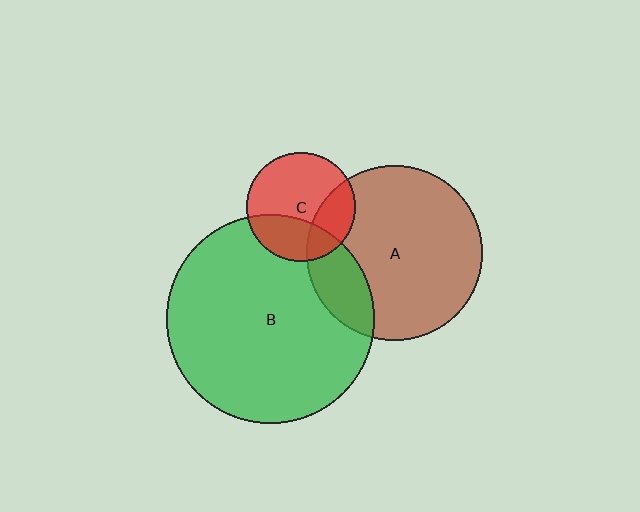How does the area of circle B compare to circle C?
Approximately 3.7 times.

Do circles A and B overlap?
Yes.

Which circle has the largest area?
Circle B (green).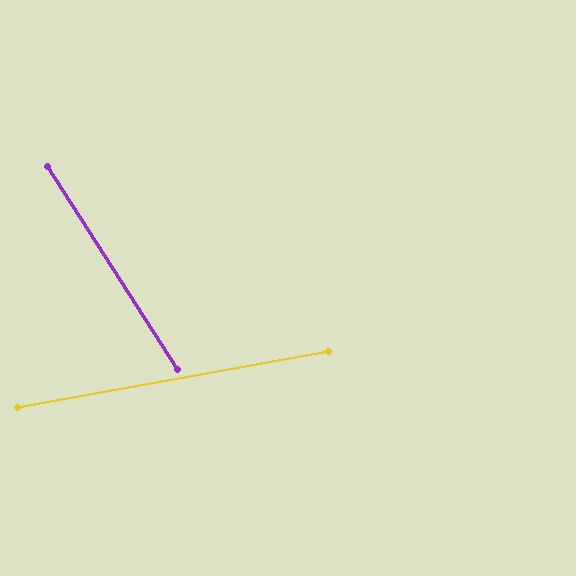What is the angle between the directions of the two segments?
Approximately 68 degrees.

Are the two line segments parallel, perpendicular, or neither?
Neither parallel nor perpendicular — they differ by about 68°.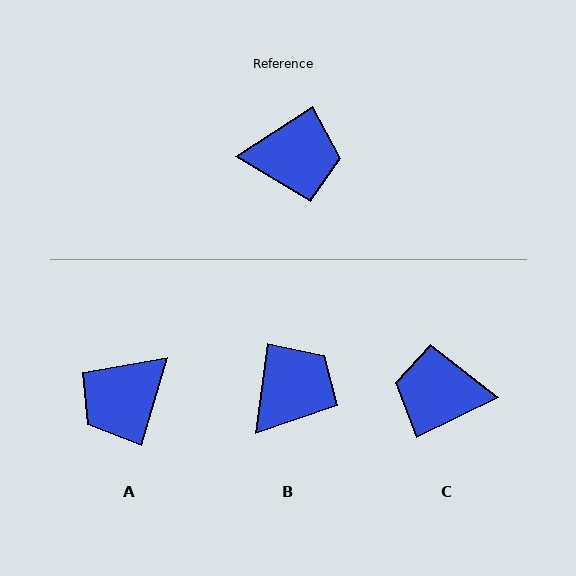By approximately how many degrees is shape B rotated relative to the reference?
Approximately 50 degrees counter-clockwise.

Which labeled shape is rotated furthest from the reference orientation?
C, about 173 degrees away.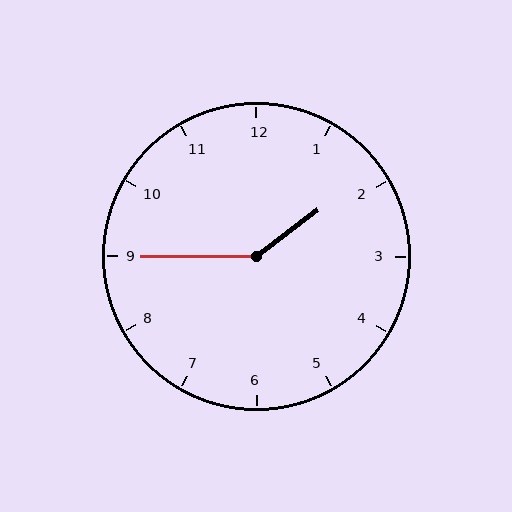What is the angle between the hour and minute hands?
Approximately 142 degrees.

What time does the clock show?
1:45.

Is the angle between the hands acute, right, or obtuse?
It is obtuse.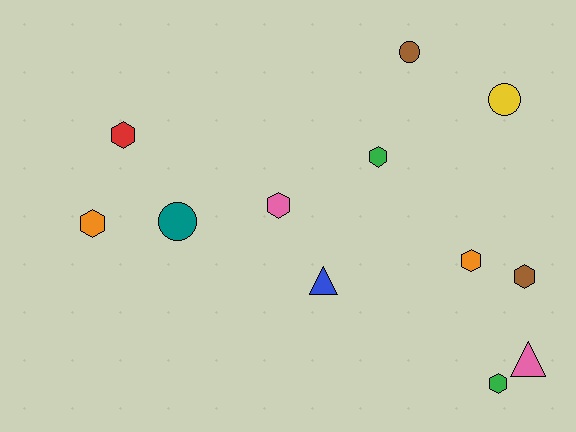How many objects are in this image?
There are 12 objects.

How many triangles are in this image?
There are 2 triangles.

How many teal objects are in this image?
There is 1 teal object.